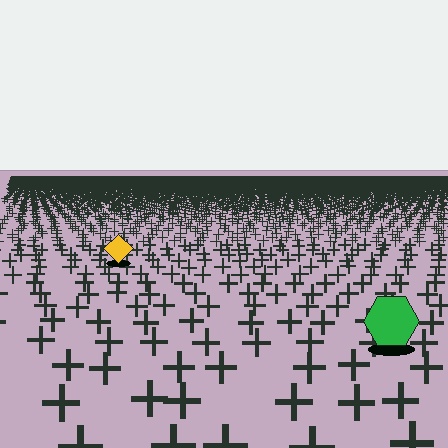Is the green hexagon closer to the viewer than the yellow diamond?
Yes. The green hexagon is closer — you can tell from the texture gradient: the ground texture is coarser near it.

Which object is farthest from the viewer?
The yellow diamond is farthest from the viewer. It appears smaller and the ground texture around it is denser.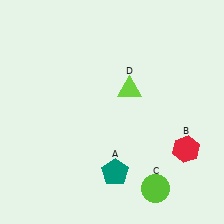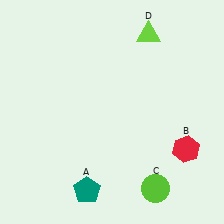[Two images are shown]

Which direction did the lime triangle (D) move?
The lime triangle (D) moved up.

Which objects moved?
The objects that moved are: the teal pentagon (A), the lime triangle (D).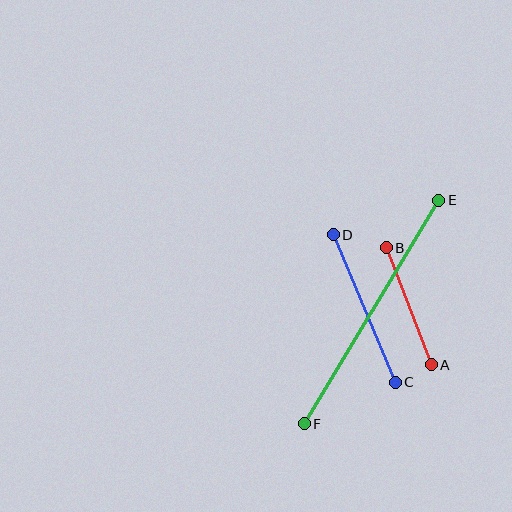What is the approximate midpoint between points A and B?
The midpoint is at approximately (409, 306) pixels.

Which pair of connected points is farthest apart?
Points E and F are farthest apart.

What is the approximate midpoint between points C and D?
The midpoint is at approximately (364, 309) pixels.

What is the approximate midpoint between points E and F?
The midpoint is at approximately (371, 312) pixels.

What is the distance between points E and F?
The distance is approximately 261 pixels.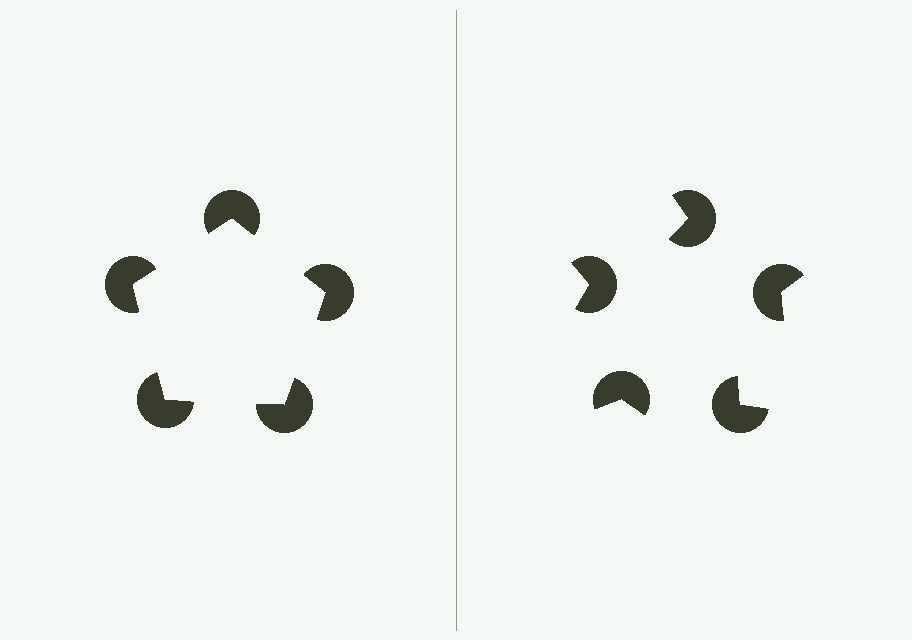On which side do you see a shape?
An illusory pentagon appears on the left side. On the right side the wedge cuts are rotated, so no coherent shape forms.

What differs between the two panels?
The pac-man discs are positioned identically on both sides; only the wedge orientations differ. On the left they align to a pentagon; on the right they are misaligned.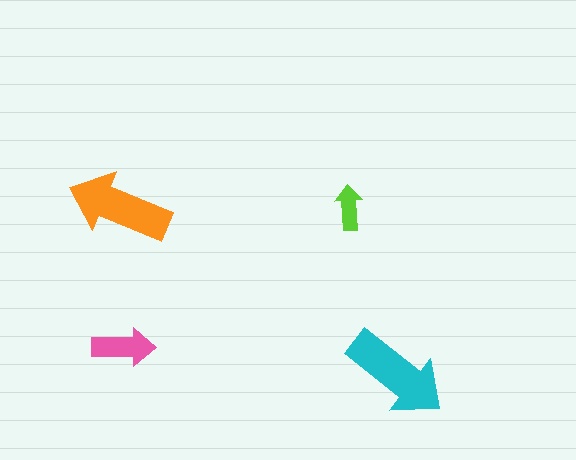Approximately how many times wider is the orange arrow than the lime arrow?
About 2.5 times wider.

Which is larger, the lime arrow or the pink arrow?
The pink one.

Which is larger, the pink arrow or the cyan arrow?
The cyan one.